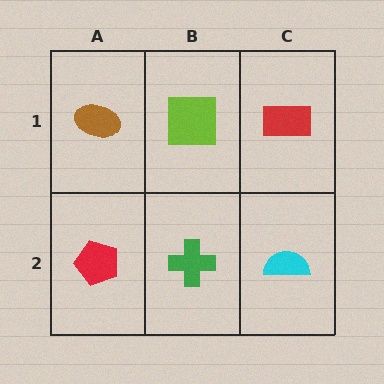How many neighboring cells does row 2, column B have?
3.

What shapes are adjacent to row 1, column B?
A green cross (row 2, column B), a brown ellipse (row 1, column A), a red rectangle (row 1, column C).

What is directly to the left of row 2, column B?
A red pentagon.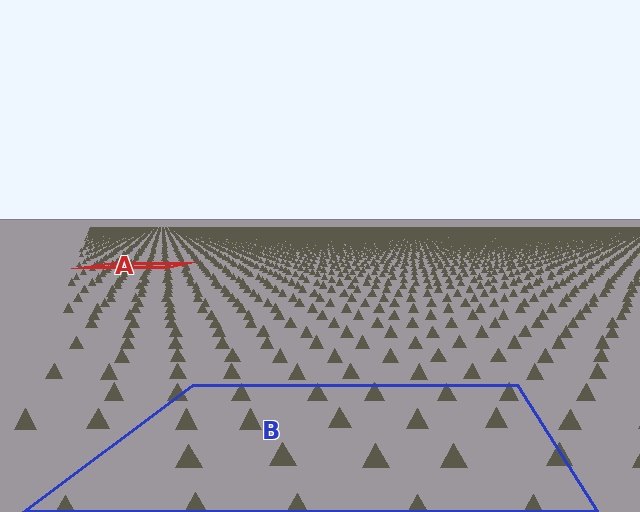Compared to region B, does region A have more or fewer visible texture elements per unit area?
Region A has more texture elements per unit area — they are packed more densely because it is farther away.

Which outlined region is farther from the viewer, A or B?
Region A is farther from the viewer — the texture elements inside it appear smaller and more densely packed.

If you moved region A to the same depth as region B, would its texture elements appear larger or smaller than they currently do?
They would appear larger. At a closer depth, the same texture elements are projected at a bigger on-screen size.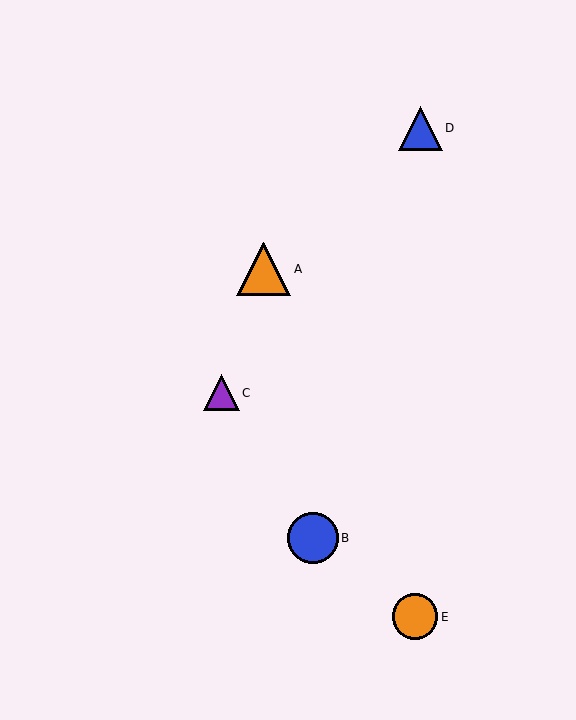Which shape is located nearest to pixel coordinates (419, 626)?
The orange circle (labeled E) at (415, 617) is nearest to that location.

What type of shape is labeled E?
Shape E is an orange circle.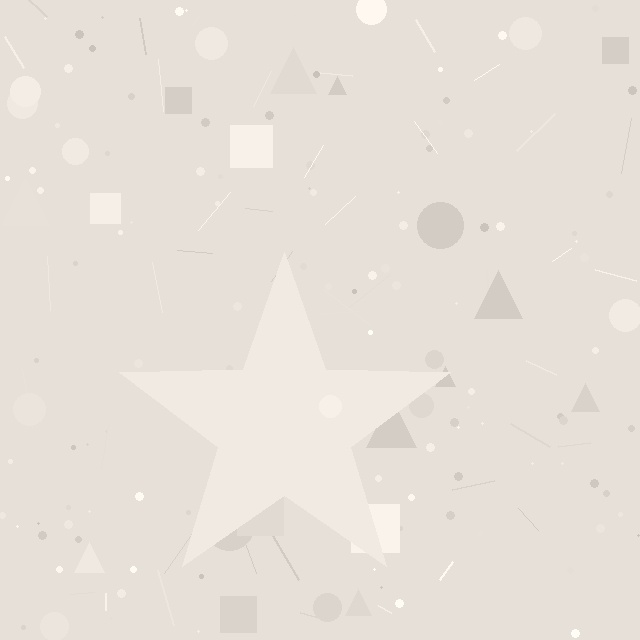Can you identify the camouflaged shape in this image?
The camouflaged shape is a star.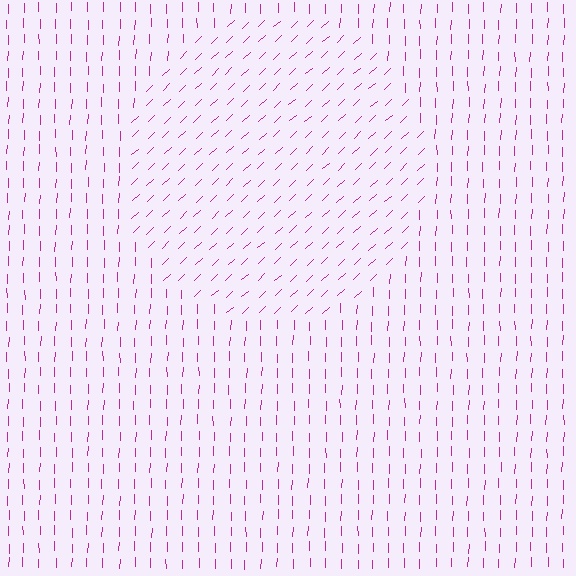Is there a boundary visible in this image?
Yes, there is a texture boundary formed by a change in line orientation.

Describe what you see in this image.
The image is filled with small magenta line segments. A circle region in the image has lines oriented differently from the surrounding lines, creating a visible texture boundary.